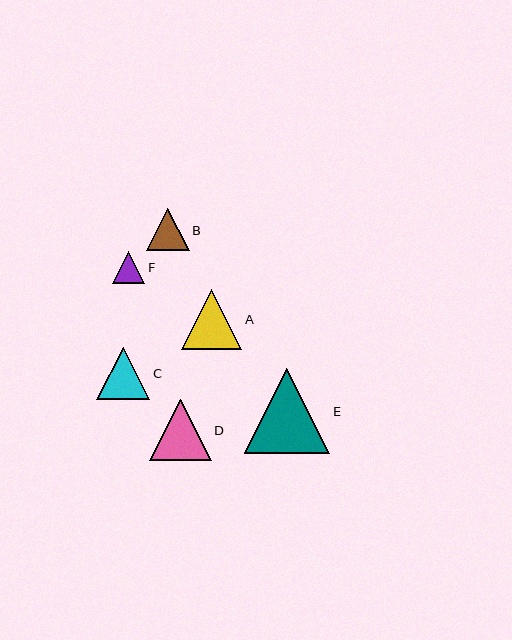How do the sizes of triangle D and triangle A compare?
Triangle D and triangle A are approximately the same size.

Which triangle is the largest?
Triangle E is the largest with a size of approximately 86 pixels.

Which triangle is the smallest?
Triangle F is the smallest with a size of approximately 33 pixels.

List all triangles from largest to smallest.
From largest to smallest: E, D, A, C, B, F.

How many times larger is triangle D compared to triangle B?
Triangle D is approximately 1.5 times the size of triangle B.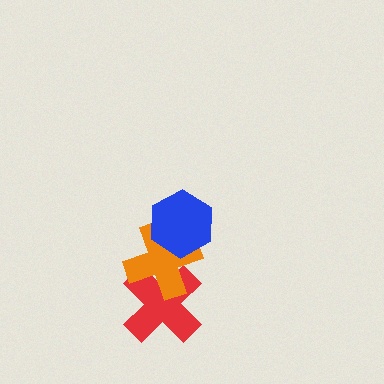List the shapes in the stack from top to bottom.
From top to bottom: the blue hexagon, the orange cross, the red cross.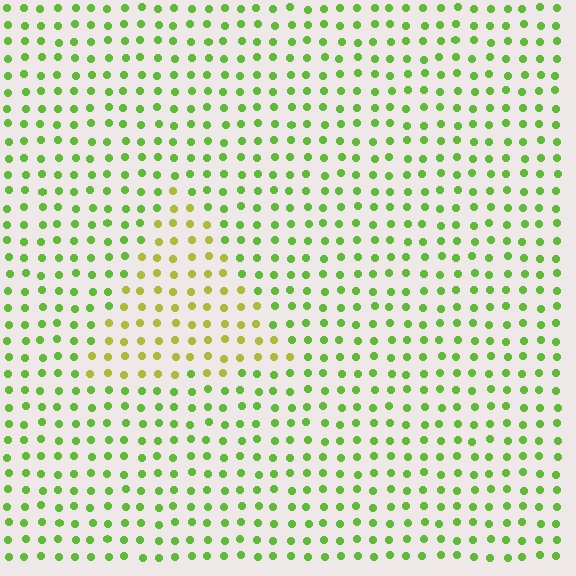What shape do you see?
I see a triangle.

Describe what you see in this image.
The image is filled with small lime elements in a uniform arrangement. A triangle-shaped region is visible where the elements are tinted to a slightly different hue, forming a subtle color boundary.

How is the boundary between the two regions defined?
The boundary is defined purely by a slight shift in hue (about 36 degrees). Spacing, size, and orientation are identical on both sides.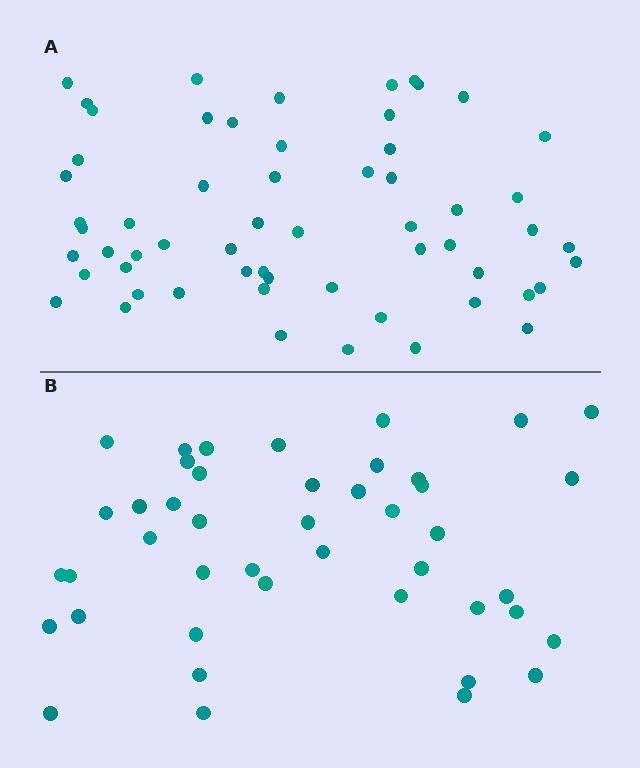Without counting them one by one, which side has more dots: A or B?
Region A (the top region) has more dots.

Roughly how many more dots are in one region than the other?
Region A has approximately 15 more dots than region B.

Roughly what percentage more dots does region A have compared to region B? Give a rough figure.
About 35% more.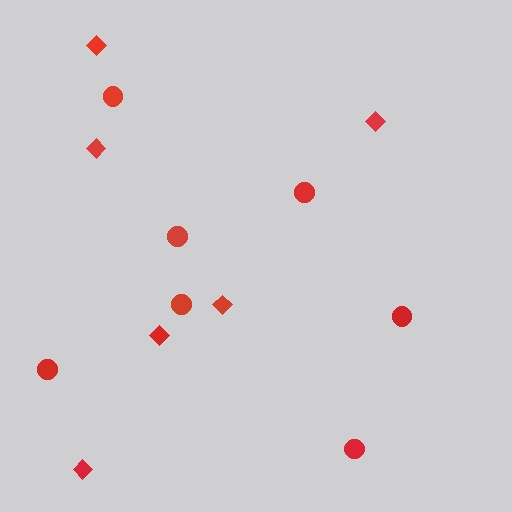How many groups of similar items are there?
There are 2 groups: one group of diamonds (6) and one group of circles (7).